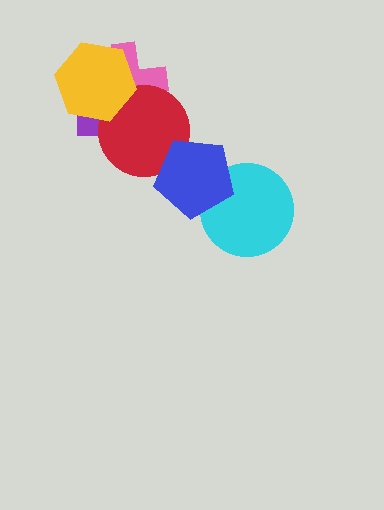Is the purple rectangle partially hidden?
Yes, it is partially covered by another shape.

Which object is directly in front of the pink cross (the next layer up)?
The purple rectangle is directly in front of the pink cross.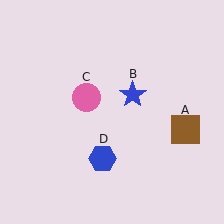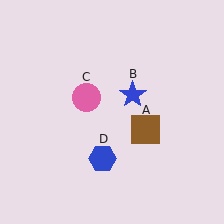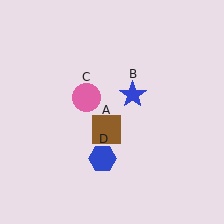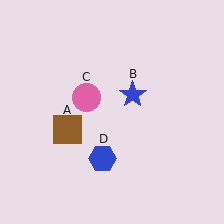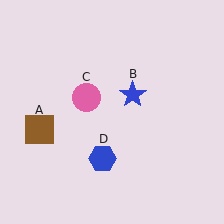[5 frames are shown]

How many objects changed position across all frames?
1 object changed position: brown square (object A).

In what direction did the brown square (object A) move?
The brown square (object A) moved left.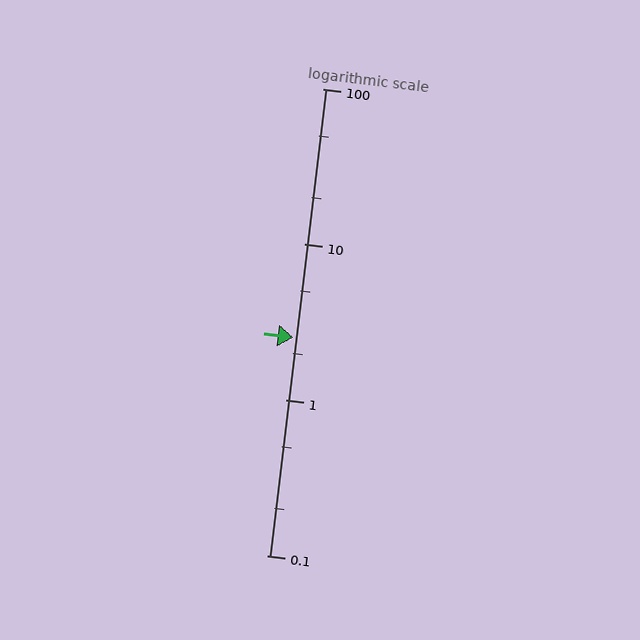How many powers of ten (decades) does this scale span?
The scale spans 3 decades, from 0.1 to 100.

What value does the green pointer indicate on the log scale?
The pointer indicates approximately 2.5.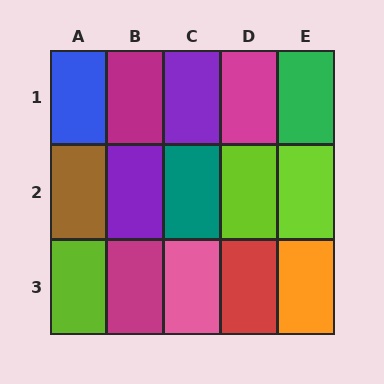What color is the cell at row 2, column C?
Teal.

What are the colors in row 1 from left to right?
Blue, magenta, purple, magenta, green.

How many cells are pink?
1 cell is pink.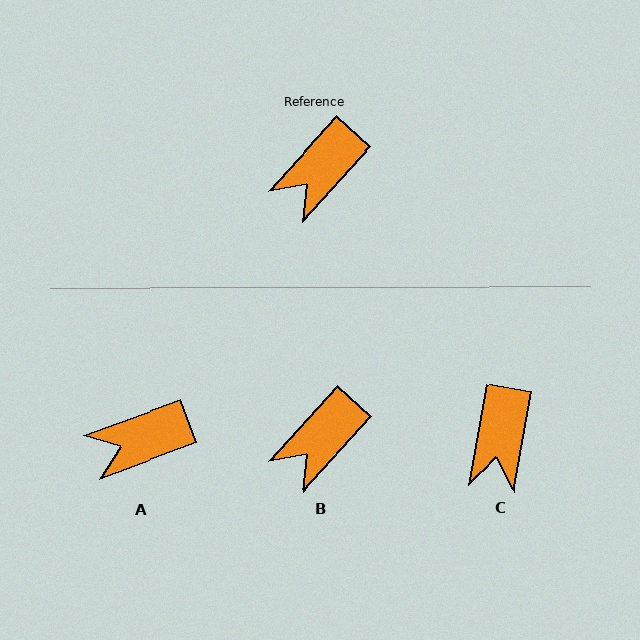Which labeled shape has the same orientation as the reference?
B.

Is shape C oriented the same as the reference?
No, it is off by about 31 degrees.